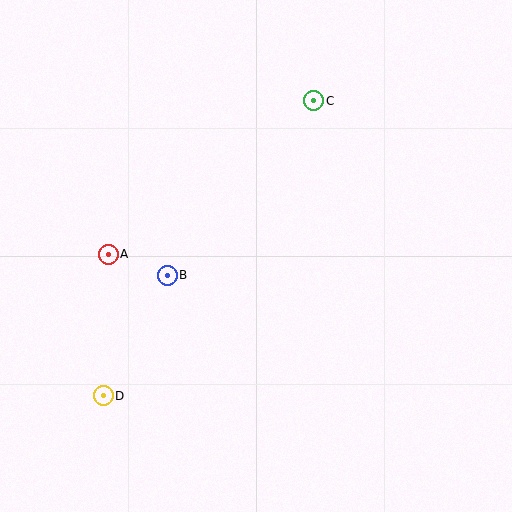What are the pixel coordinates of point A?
Point A is at (108, 254).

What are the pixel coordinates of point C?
Point C is at (314, 101).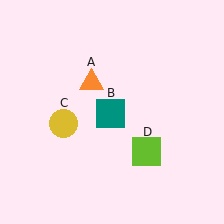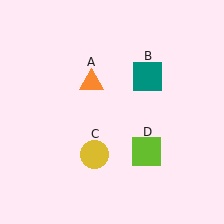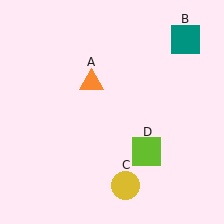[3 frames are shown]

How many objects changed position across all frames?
2 objects changed position: teal square (object B), yellow circle (object C).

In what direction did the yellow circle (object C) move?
The yellow circle (object C) moved down and to the right.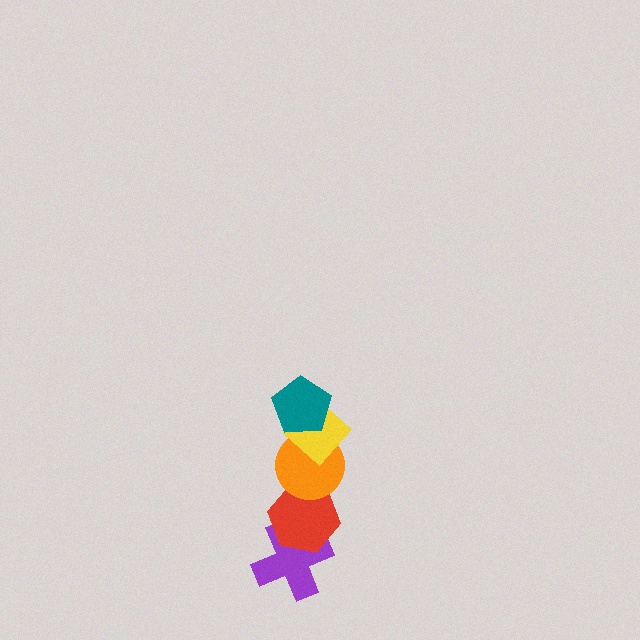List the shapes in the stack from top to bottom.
From top to bottom: the teal pentagon, the yellow diamond, the orange circle, the red hexagon, the purple cross.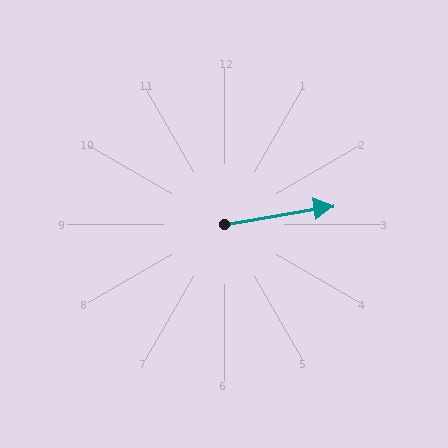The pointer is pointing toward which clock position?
Roughly 3 o'clock.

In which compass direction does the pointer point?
East.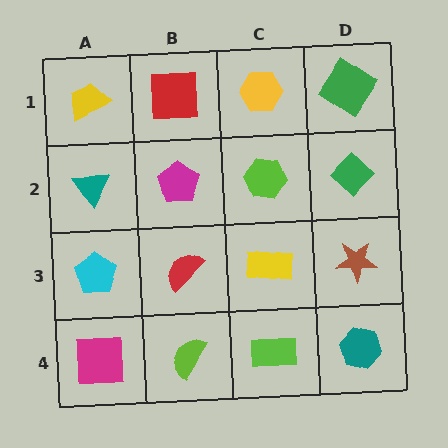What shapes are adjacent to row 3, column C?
A lime hexagon (row 2, column C), a lime rectangle (row 4, column C), a red semicircle (row 3, column B), a brown star (row 3, column D).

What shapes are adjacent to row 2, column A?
A yellow trapezoid (row 1, column A), a cyan pentagon (row 3, column A), a magenta pentagon (row 2, column B).